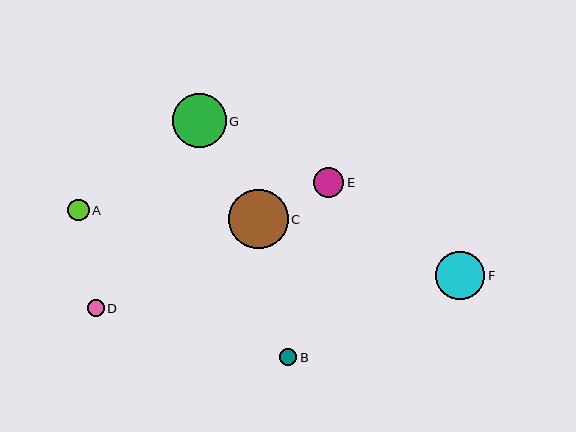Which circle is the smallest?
Circle D is the smallest with a size of approximately 17 pixels.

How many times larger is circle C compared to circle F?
Circle C is approximately 1.2 times the size of circle F.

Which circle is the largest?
Circle C is the largest with a size of approximately 60 pixels.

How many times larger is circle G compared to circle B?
Circle G is approximately 3.2 times the size of circle B.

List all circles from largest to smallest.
From largest to smallest: C, G, F, E, A, B, D.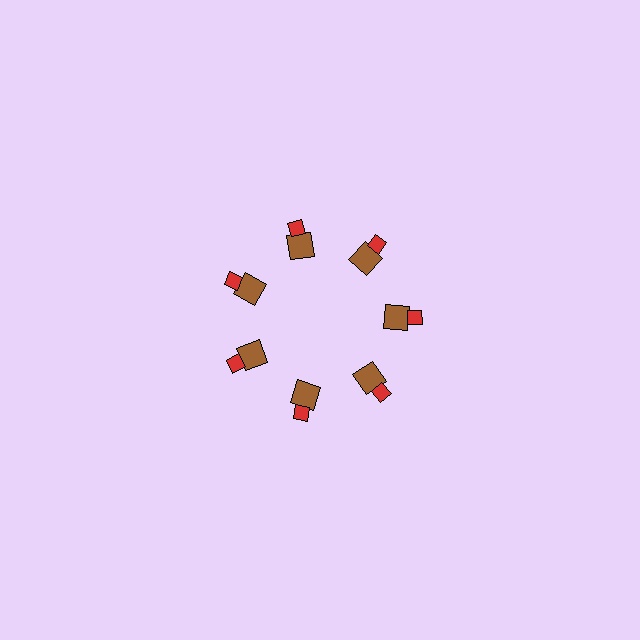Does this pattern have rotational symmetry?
Yes, this pattern has 7-fold rotational symmetry. It looks the same after rotating 51 degrees around the center.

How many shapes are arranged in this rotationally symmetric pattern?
There are 14 shapes, arranged in 7 groups of 2.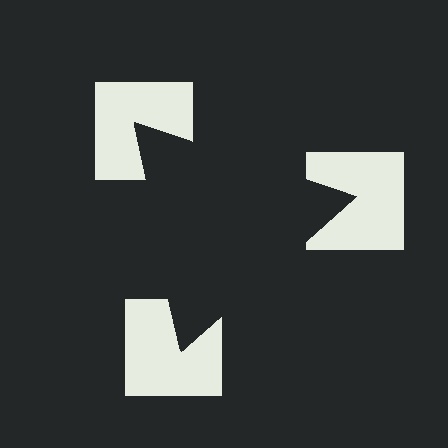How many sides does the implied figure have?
3 sides.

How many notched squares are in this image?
There are 3 — one at each vertex of the illusory triangle.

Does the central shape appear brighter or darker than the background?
It typically appears slightly darker than the background, even though no actual brightness change is drawn.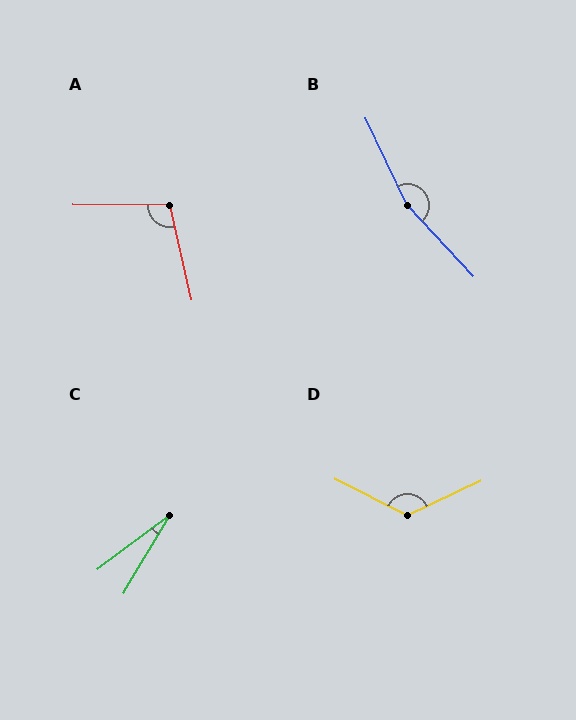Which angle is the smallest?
C, at approximately 23 degrees.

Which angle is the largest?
B, at approximately 163 degrees.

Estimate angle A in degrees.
Approximately 103 degrees.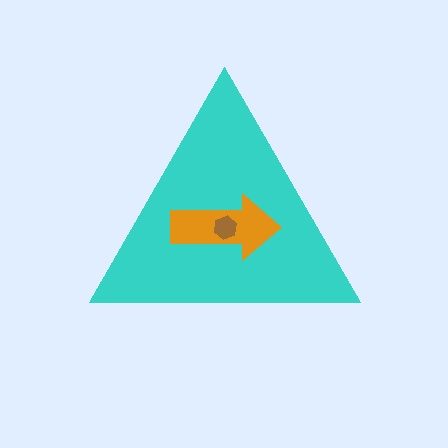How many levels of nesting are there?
3.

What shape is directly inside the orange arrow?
The brown hexagon.